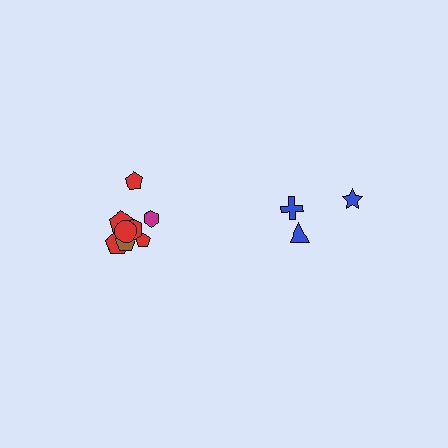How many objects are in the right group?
There are 3 objects.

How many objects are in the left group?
There are 8 objects.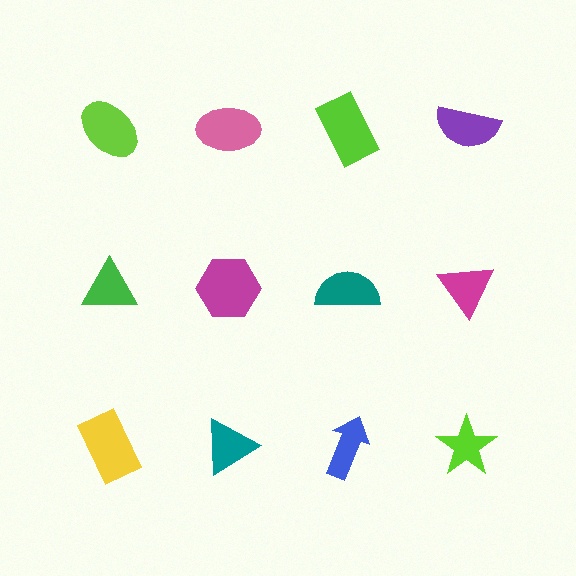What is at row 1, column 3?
A lime rectangle.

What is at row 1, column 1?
A lime ellipse.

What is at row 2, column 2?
A magenta hexagon.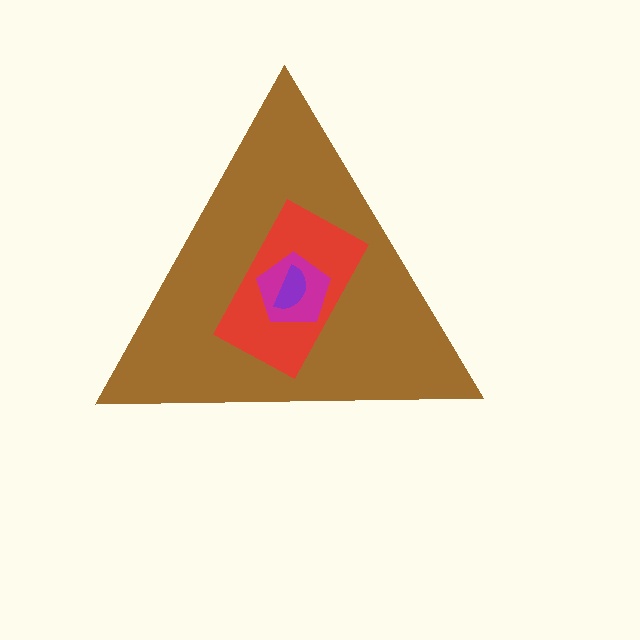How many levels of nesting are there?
4.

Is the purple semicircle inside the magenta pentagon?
Yes.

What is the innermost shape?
The purple semicircle.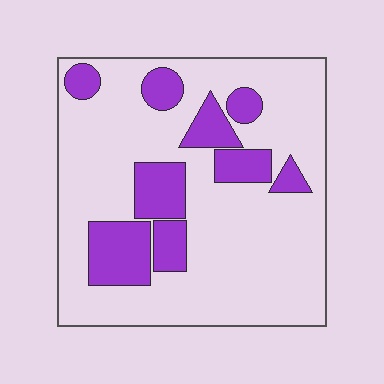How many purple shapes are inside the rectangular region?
9.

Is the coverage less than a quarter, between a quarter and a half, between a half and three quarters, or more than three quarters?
Less than a quarter.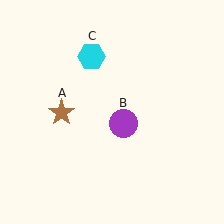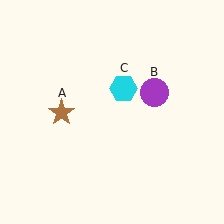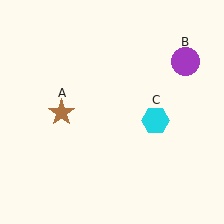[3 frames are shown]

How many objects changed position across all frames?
2 objects changed position: purple circle (object B), cyan hexagon (object C).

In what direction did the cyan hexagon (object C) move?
The cyan hexagon (object C) moved down and to the right.